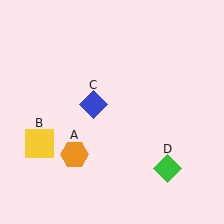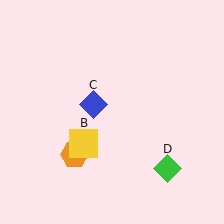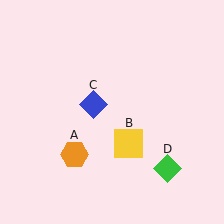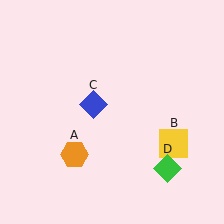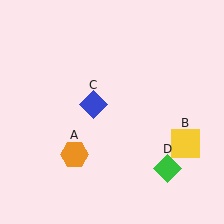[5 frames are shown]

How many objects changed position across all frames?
1 object changed position: yellow square (object B).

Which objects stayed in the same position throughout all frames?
Orange hexagon (object A) and blue diamond (object C) and green diamond (object D) remained stationary.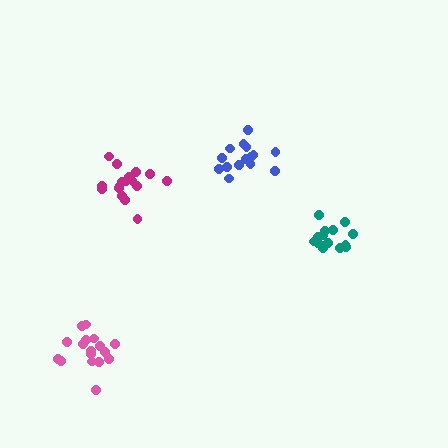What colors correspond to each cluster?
The clusters are colored: magenta, teal, pink, blue.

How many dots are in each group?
Group 1: 17 dots, Group 2: 14 dots, Group 3: 17 dots, Group 4: 15 dots (63 total).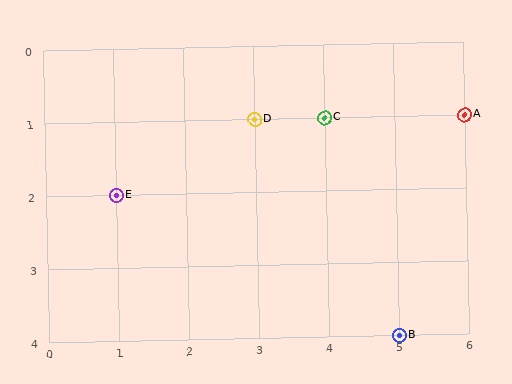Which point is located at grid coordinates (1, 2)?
Point E is at (1, 2).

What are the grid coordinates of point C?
Point C is at grid coordinates (4, 1).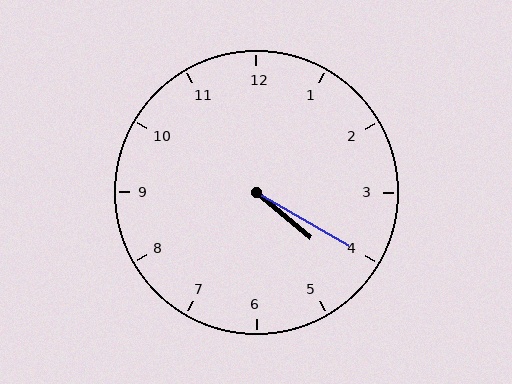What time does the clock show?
4:20.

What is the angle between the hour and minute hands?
Approximately 10 degrees.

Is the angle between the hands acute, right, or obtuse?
It is acute.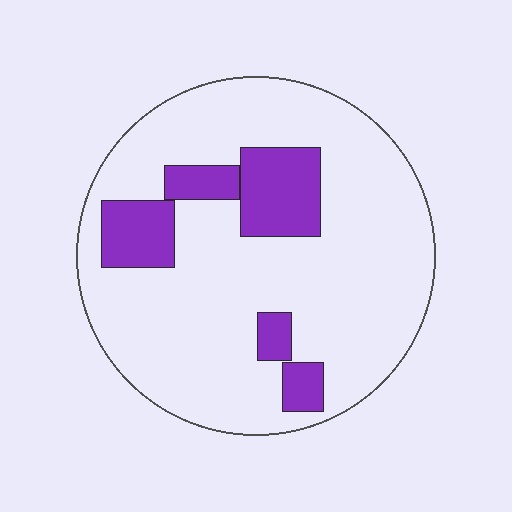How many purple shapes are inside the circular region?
5.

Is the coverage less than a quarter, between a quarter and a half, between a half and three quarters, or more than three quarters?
Less than a quarter.